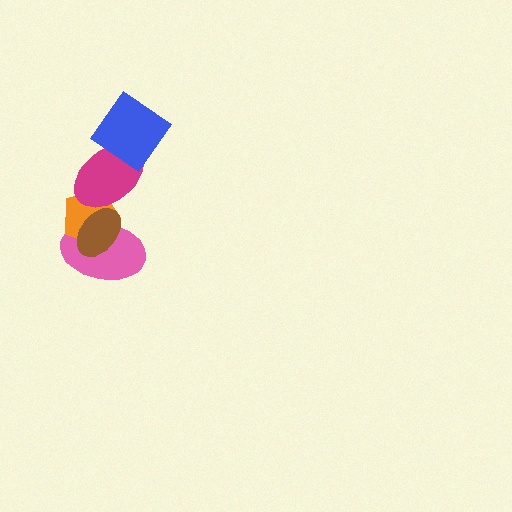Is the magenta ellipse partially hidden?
Yes, it is partially covered by another shape.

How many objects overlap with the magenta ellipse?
3 objects overlap with the magenta ellipse.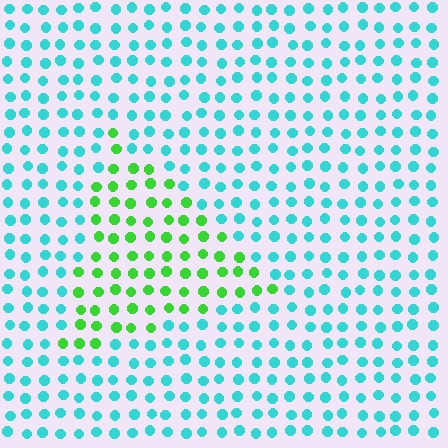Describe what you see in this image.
The image is filled with small cyan elements in a uniform arrangement. A triangle-shaped region is visible where the elements are tinted to a slightly different hue, forming a subtle color boundary.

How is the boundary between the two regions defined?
The boundary is defined purely by a slight shift in hue (about 61 degrees). Spacing, size, and orientation are identical on both sides.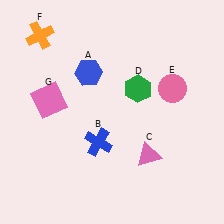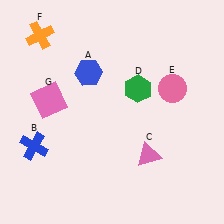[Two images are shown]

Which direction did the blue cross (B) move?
The blue cross (B) moved left.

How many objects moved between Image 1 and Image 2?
1 object moved between the two images.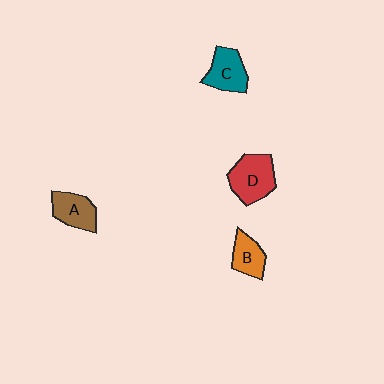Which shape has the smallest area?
Shape B (orange).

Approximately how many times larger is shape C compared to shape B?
Approximately 1.2 times.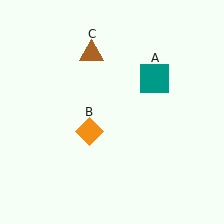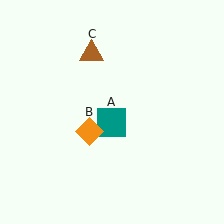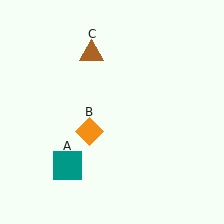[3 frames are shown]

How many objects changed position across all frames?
1 object changed position: teal square (object A).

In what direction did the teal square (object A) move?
The teal square (object A) moved down and to the left.